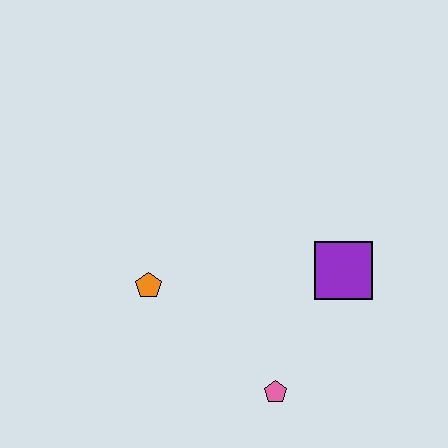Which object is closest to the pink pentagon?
The purple square is closest to the pink pentagon.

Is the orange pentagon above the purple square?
No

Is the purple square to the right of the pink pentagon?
Yes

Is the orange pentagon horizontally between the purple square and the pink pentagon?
No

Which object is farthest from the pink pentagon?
The orange pentagon is farthest from the pink pentagon.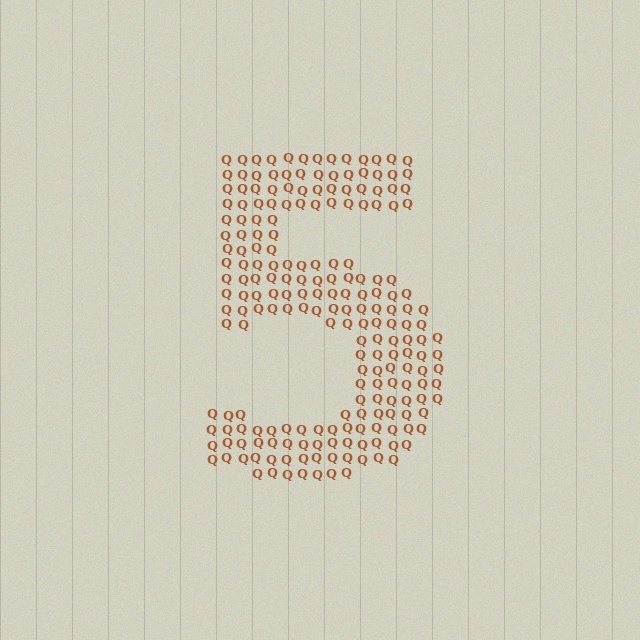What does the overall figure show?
The overall figure shows the digit 5.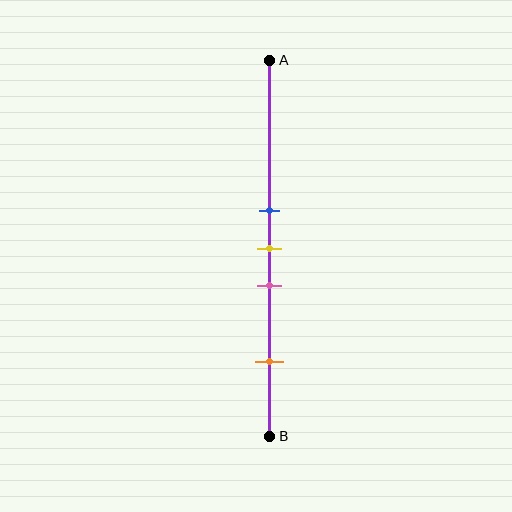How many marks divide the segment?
There are 4 marks dividing the segment.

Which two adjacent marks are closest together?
The blue and yellow marks are the closest adjacent pair.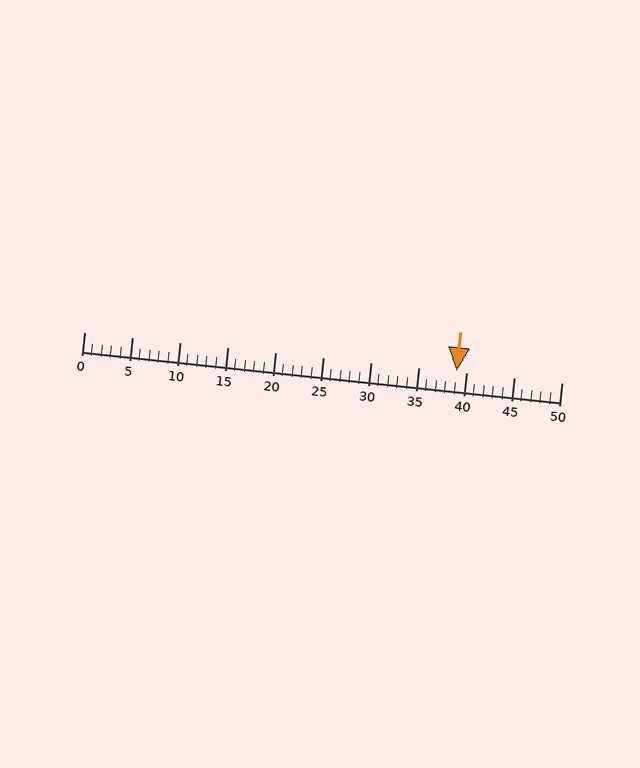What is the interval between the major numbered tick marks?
The major tick marks are spaced 5 units apart.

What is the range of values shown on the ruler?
The ruler shows values from 0 to 50.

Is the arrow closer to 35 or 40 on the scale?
The arrow is closer to 40.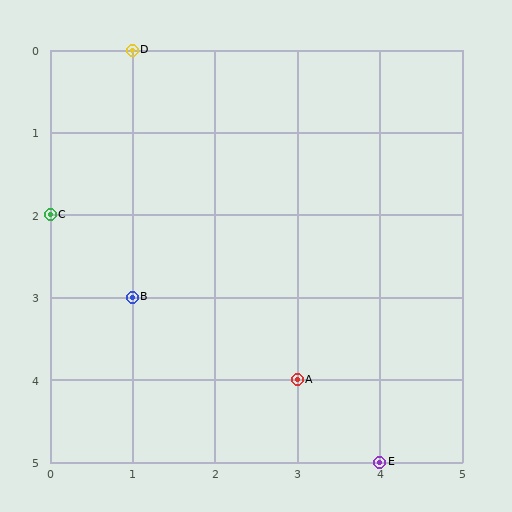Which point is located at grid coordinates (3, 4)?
Point A is at (3, 4).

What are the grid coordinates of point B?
Point B is at grid coordinates (1, 3).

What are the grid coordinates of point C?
Point C is at grid coordinates (0, 2).